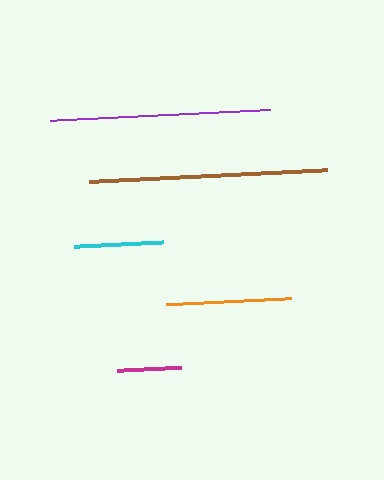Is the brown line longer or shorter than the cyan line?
The brown line is longer than the cyan line.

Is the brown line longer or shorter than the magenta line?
The brown line is longer than the magenta line.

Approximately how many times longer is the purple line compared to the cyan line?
The purple line is approximately 2.5 times the length of the cyan line.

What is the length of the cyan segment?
The cyan segment is approximately 89 pixels long.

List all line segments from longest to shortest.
From longest to shortest: brown, purple, orange, cyan, magenta.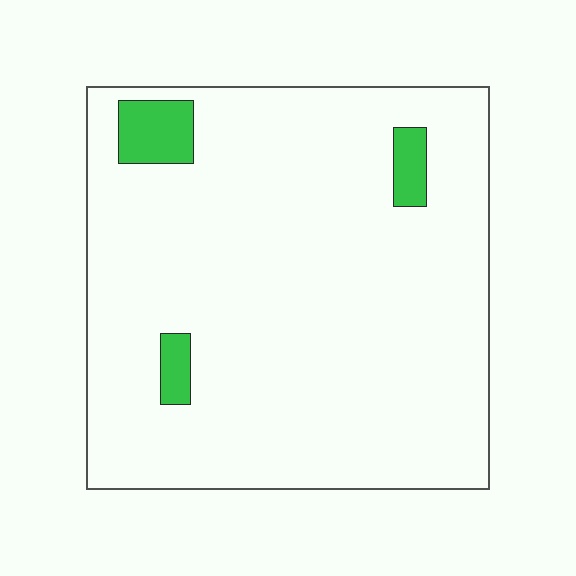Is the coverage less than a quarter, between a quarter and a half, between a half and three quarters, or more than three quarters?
Less than a quarter.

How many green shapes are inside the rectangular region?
3.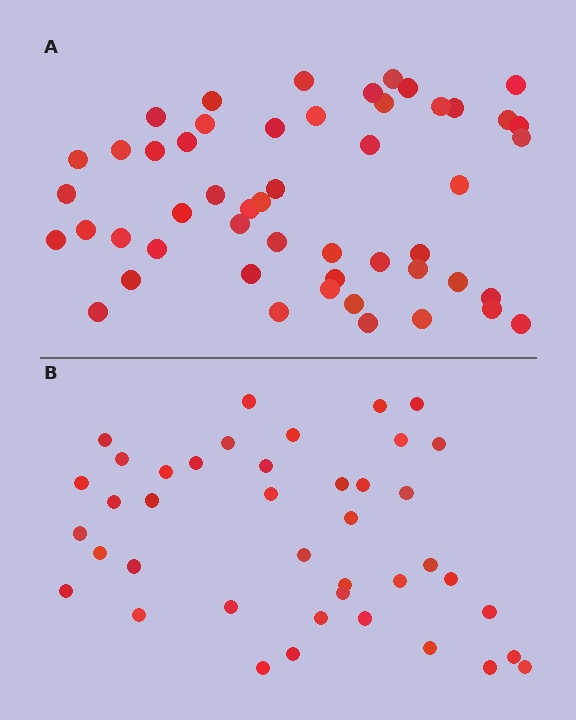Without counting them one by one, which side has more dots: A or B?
Region A (the top region) has more dots.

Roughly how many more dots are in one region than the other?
Region A has roughly 10 or so more dots than region B.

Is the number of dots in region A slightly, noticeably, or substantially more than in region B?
Region A has only slightly more — the two regions are fairly close. The ratio is roughly 1.2 to 1.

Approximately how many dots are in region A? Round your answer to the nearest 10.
About 50 dots. (The exact count is 51, which rounds to 50.)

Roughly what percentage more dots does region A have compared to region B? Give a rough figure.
About 25% more.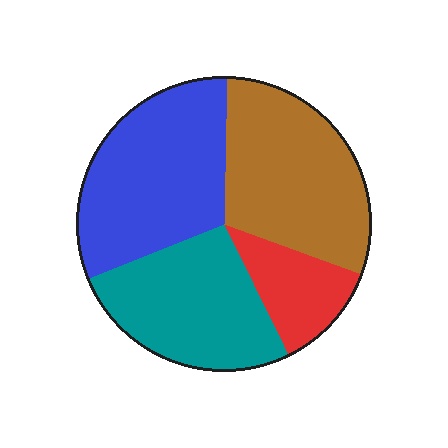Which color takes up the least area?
Red, at roughly 10%.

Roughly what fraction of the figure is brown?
Brown takes up about one third (1/3) of the figure.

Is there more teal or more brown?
Brown.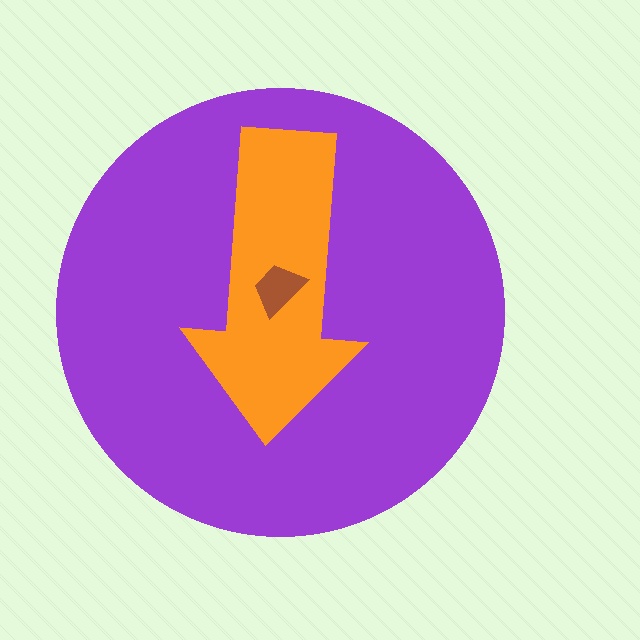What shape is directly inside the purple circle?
The orange arrow.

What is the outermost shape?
The purple circle.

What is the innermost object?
The brown trapezoid.